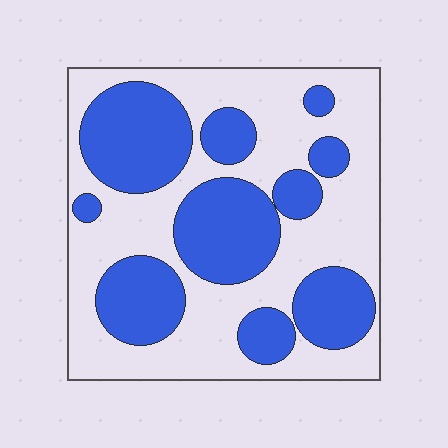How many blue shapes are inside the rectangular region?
10.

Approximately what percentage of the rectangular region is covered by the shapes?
Approximately 40%.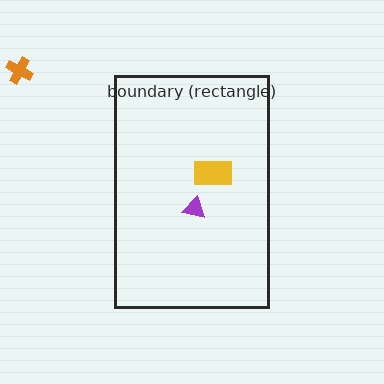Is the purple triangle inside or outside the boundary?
Inside.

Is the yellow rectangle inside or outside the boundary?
Inside.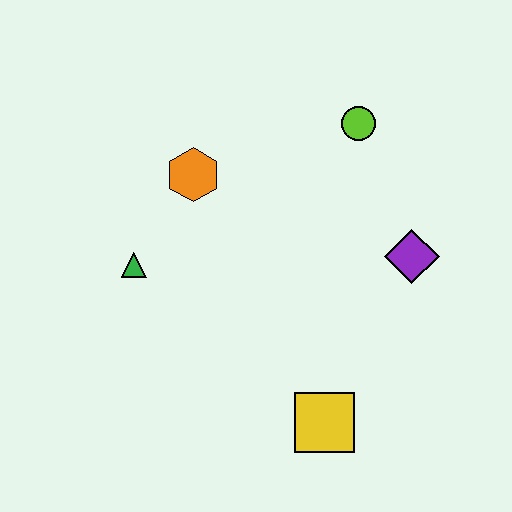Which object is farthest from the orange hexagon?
The yellow square is farthest from the orange hexagon.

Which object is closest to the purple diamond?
The lime circle is closest to the purple diamond.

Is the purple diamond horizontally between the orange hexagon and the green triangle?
No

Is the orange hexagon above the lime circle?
No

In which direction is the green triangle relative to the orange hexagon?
The green triangle is below the orange hexagon.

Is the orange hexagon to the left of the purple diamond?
Yes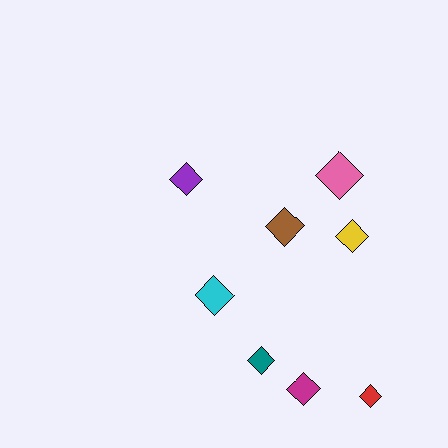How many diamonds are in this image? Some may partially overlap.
There are 8 diamonds.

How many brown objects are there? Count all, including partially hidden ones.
There is 1 brown object.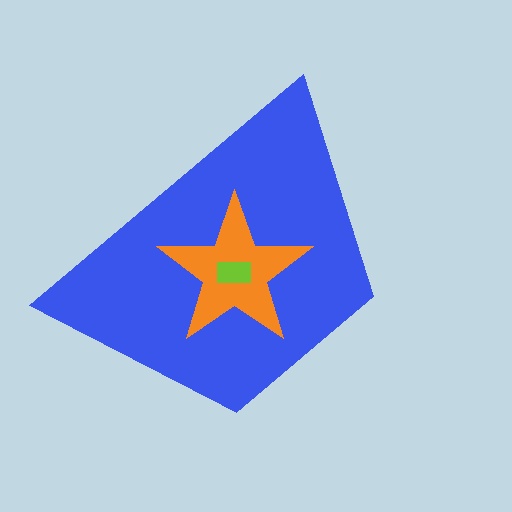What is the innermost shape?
The lime rectangle.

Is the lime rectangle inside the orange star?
Yes.